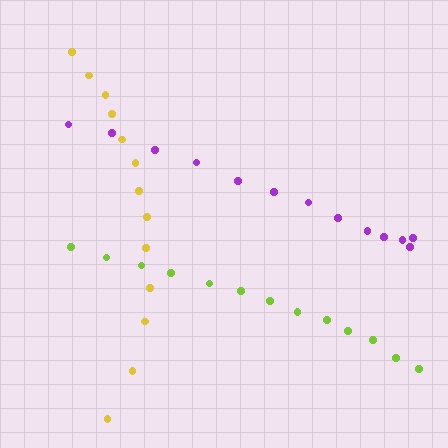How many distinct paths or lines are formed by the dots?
There are 3 distinct paths.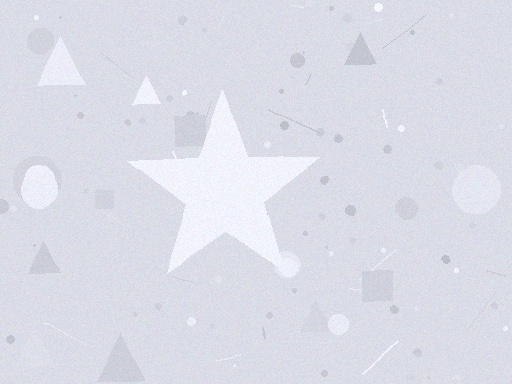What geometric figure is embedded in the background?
A star is embedded in the background.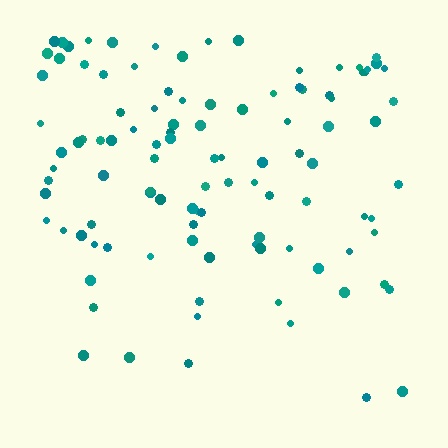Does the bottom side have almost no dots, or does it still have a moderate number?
Still a moderate number, just noticeably fewer than the top.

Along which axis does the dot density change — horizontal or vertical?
Vertical.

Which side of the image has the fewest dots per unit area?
The bottom.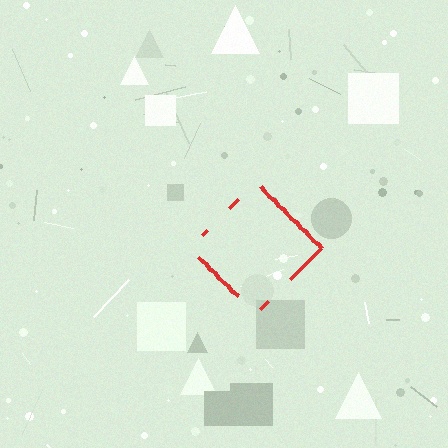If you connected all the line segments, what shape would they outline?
They would outline a diamond.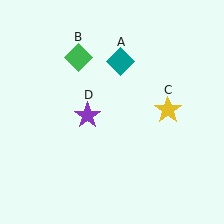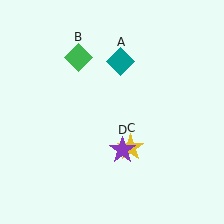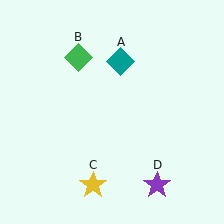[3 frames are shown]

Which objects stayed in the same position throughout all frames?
Teal diamond (object A) and green diamond (object B) remained stationary.